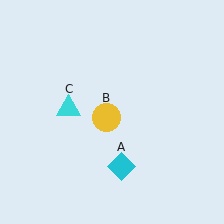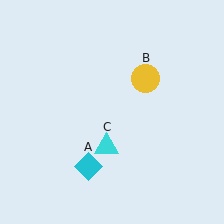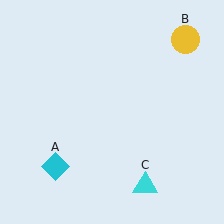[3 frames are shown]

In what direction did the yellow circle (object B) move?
The yellow circle (object B) moved up and to the right.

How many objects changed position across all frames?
3 objects changed position: cyan diamond (object A), yellow circle (object B), cyan triangle (object C).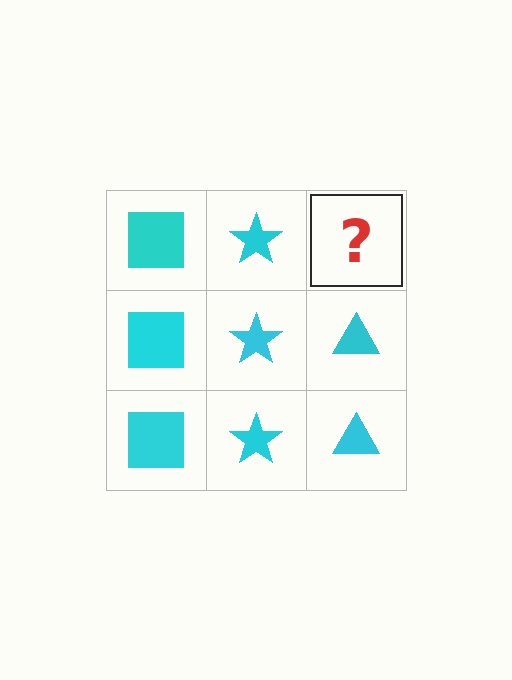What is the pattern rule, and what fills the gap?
The rule is that each column has a consistent shape. The gap should be filled with a cyan triangle.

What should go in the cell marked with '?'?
The missing cell should contain a cyan triangle.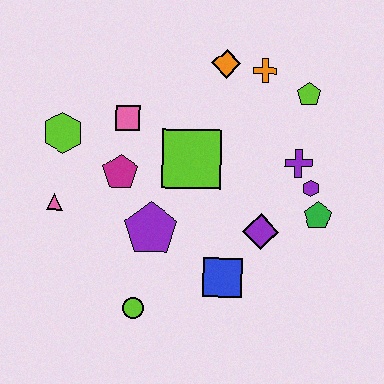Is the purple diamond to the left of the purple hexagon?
Yes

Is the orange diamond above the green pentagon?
Yes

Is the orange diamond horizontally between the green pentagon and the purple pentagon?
Yes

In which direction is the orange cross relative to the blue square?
The orange cross is above the blue square.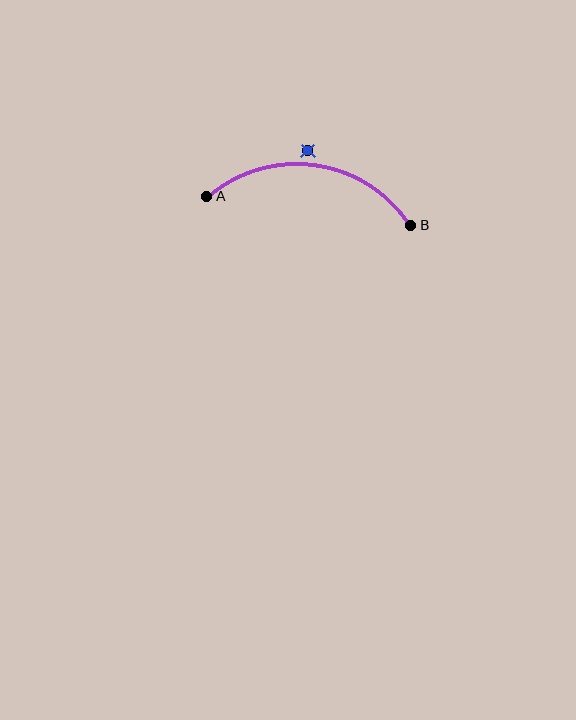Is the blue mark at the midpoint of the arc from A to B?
No — the blue mark does not lie on the arc at all. It sits slightly outside the curve.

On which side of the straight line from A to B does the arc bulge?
The arc bulges above the straight line connecting A and B.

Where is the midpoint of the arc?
The arc midpoint is the point on the curve farthest from the straight line joining A and B. It sits above that line.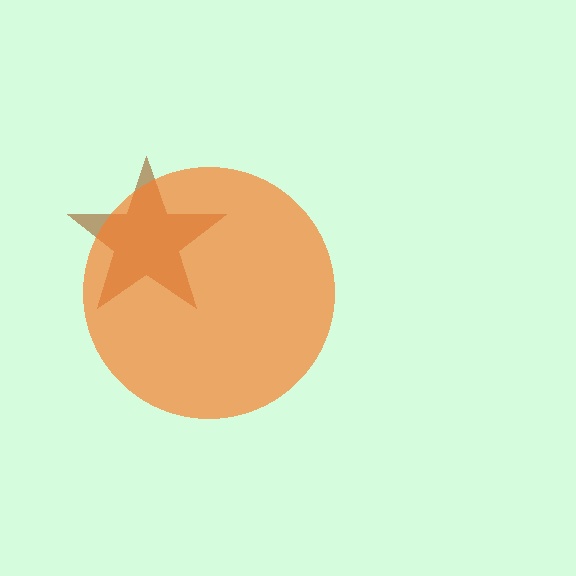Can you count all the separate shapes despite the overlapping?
Yes, there are 2 separate shapes.